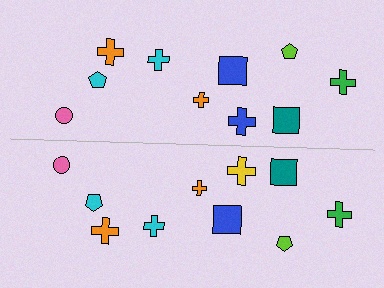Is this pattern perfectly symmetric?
No, the pattern is not perfectly symmetric. The yellow cross on the bottom side breaks the symmetry — its mirror counterpart is blue.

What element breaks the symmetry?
The yellow cross on the bottom side breaks the symmetry — its mirror counterpart is blue.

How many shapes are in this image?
There are 20 shapes in this image.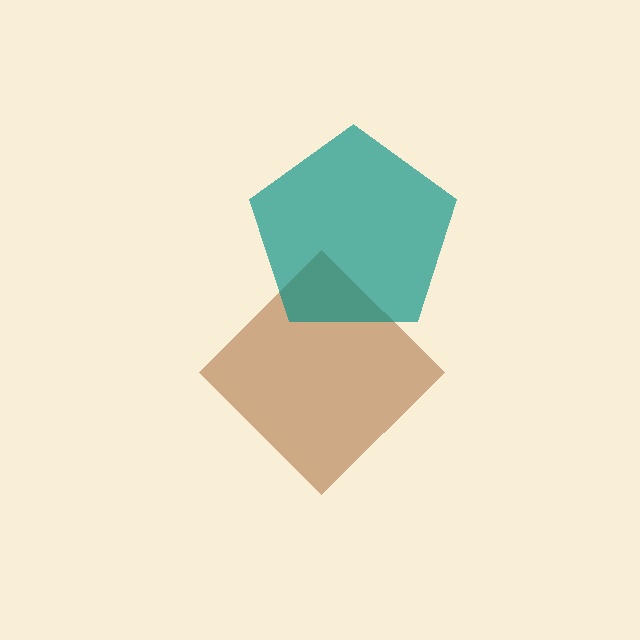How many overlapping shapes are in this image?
There are 2 overlapping shapes in the image.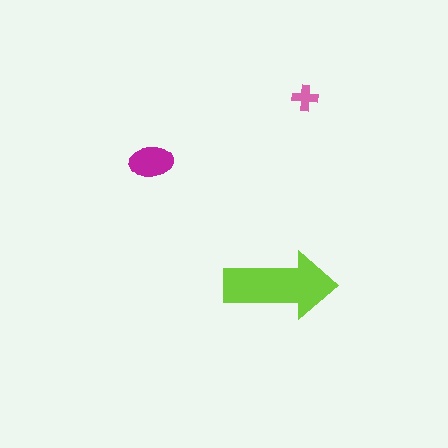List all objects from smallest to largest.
The pink cross, the magenta ellipse, the lime arrow.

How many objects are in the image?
There are 3 objects in the image.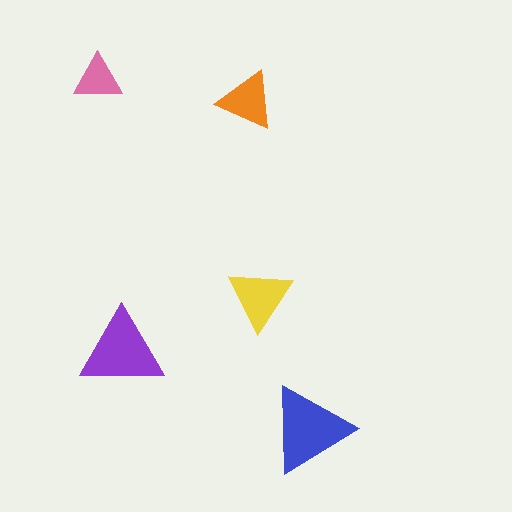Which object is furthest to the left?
The pink triangle is leftmost.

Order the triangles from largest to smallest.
the blue one, the purple one, the yellow one, the orange one, the pink one.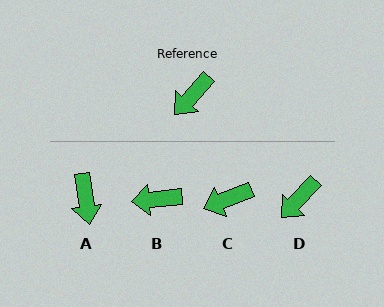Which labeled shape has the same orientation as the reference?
D.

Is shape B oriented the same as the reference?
No, it is off by about 42 degrees.